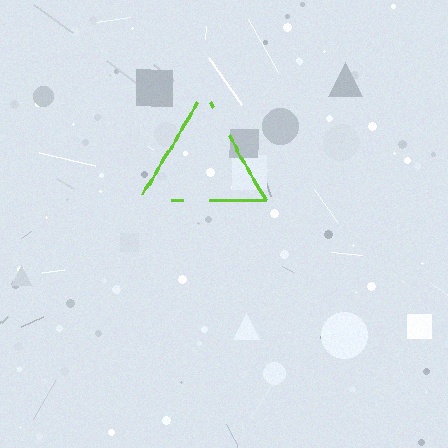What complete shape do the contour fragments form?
The contour fragments form a triangle.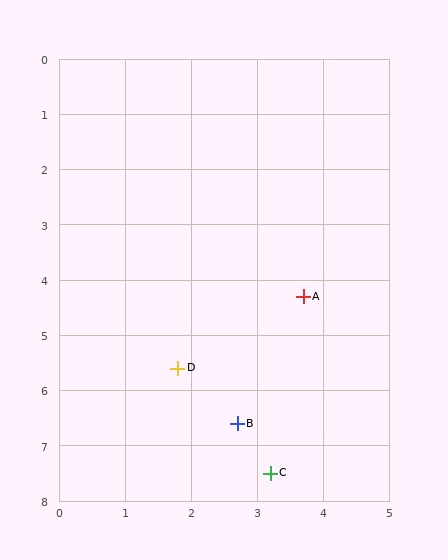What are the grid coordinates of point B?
Point B is at approximately (2.7, 6.6).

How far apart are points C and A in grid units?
Points C and A are about 3.2 grid units apart.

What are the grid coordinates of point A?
Point A is at approximately (3.7, 4.3).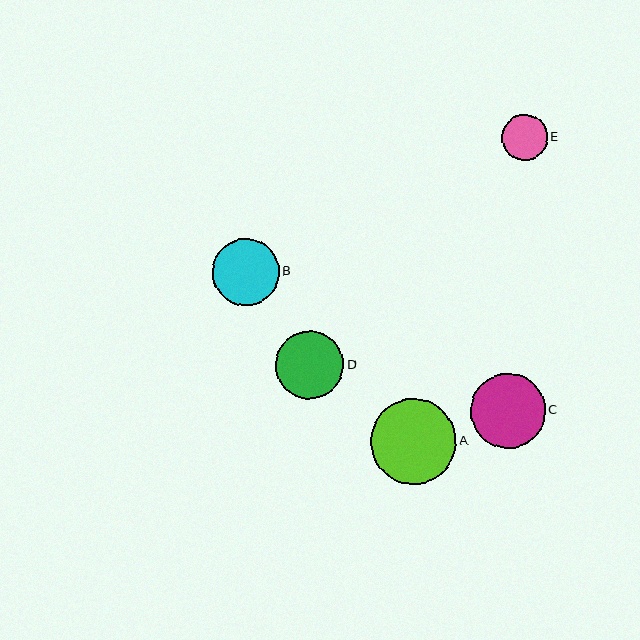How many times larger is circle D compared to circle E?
Circle D is approximately 1.5 times the size of circle E.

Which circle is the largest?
Circle A is the largest with a size of approximately 85 pixels.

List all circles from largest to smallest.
From largest to smallest: A, C, D, B, E.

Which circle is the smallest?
Circle E is the smallest with a size of approximately 45 pixels.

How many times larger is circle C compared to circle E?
Circle C is approximately 1.6 times the size of circle E.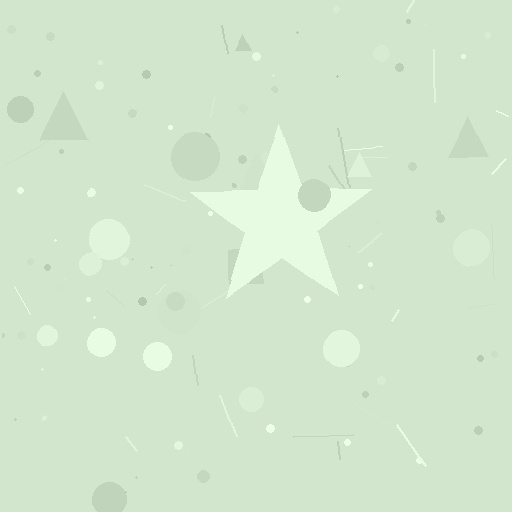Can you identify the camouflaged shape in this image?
The camouflaged shape is a star.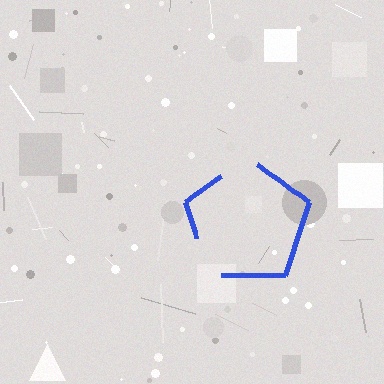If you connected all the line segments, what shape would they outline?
They would outline a pentagon.